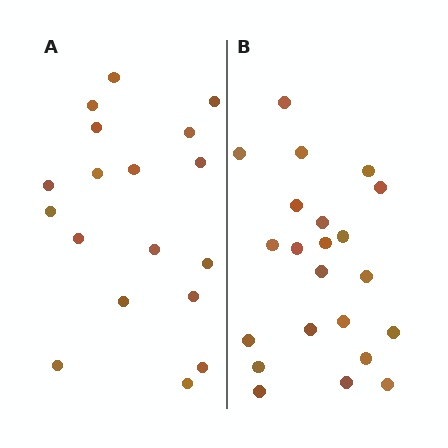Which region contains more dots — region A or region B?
Region B (the right region) has more dots.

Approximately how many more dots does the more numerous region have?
Region B has about 4 more dots than region A.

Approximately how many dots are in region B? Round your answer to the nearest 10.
About 20 dots. (The exact count is 22, which rounds to 20.)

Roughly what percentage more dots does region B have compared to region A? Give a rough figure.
About 20% more.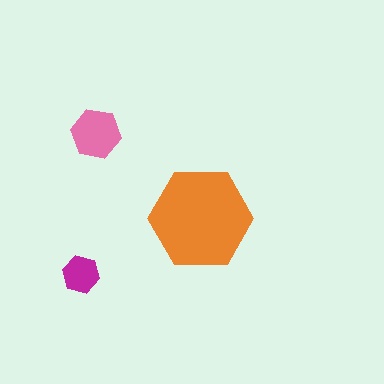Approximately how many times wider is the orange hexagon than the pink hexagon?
About 2 times wider.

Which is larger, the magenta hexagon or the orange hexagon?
The orange one.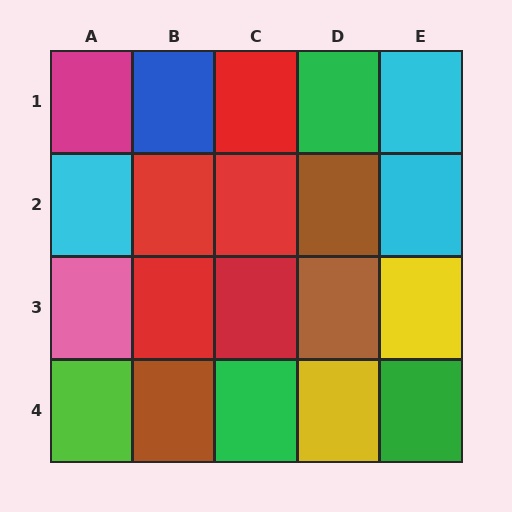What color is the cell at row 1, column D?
Green.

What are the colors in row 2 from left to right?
Cyan, red, red, brown, cyan.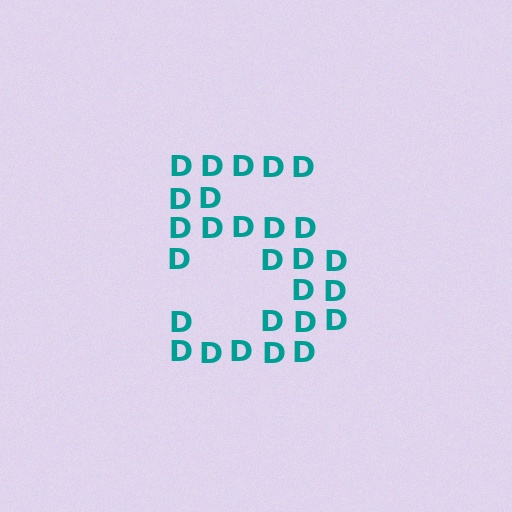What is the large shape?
The large shape is the digit 5.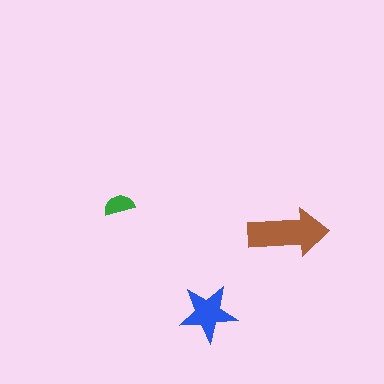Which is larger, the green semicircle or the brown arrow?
The brown arrow.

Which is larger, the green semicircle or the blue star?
The blue star.